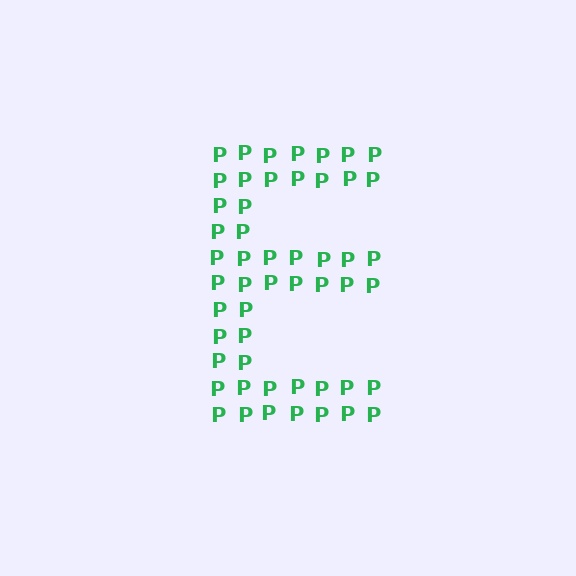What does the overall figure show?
The overall figure shows the letter E.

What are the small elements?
The small elements are letter P's.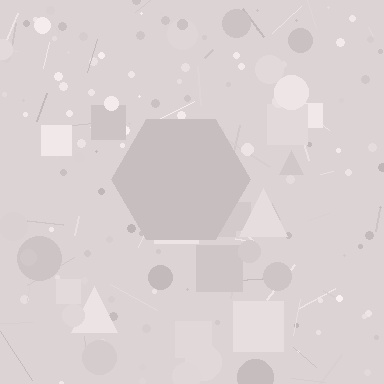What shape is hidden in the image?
A hexagon is hidden in the image.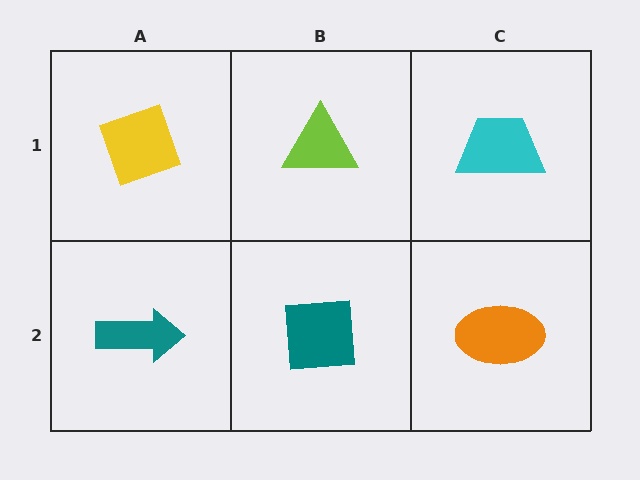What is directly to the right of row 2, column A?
A teal square.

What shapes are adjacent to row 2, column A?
A yellow diamond (row 1, column A), a teal square (row 2, column B).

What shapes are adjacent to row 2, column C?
A cyan trapezoid (row 1, column C), a teal square (row 2, column B).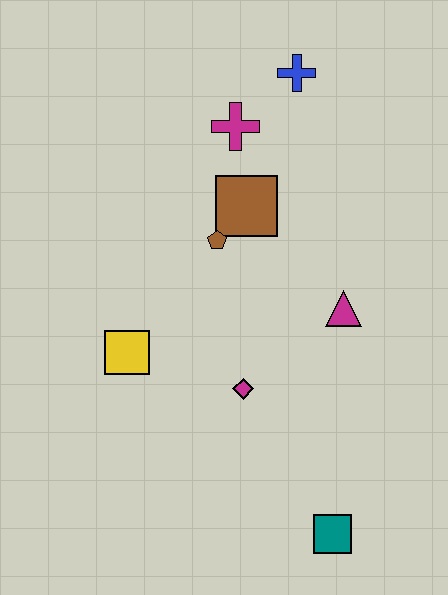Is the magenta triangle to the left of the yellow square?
No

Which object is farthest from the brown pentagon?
The teal square is farthest from the brown pentagon.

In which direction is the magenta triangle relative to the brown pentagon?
The magenta triangle is to the right of the brown pentagon.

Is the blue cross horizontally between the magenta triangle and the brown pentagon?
Yes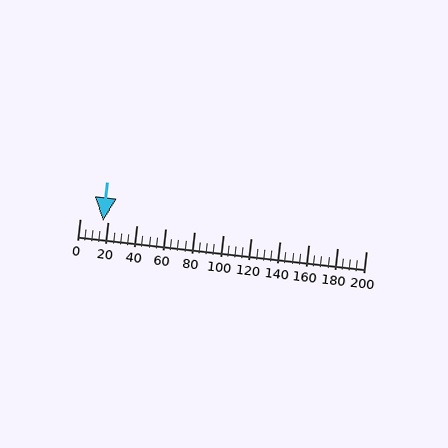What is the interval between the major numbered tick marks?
The major tick marks are spaced 20 units apart.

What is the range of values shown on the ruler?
The ruler shows values from 0 to 200.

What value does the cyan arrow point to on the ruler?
The cyan arrow points to approximately 17.